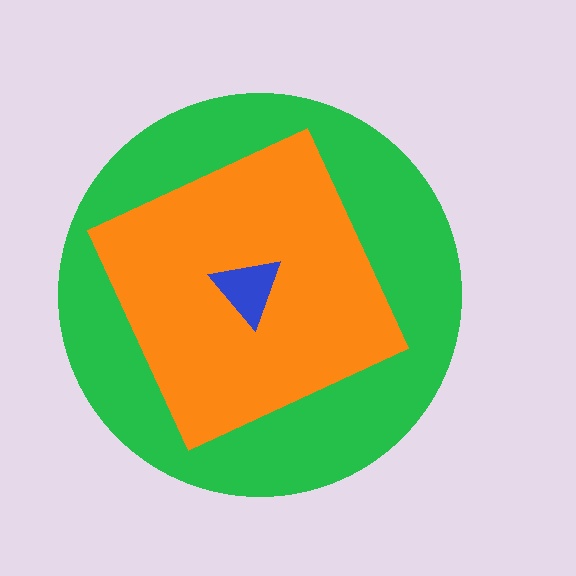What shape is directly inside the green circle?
The orange diamond.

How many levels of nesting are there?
3.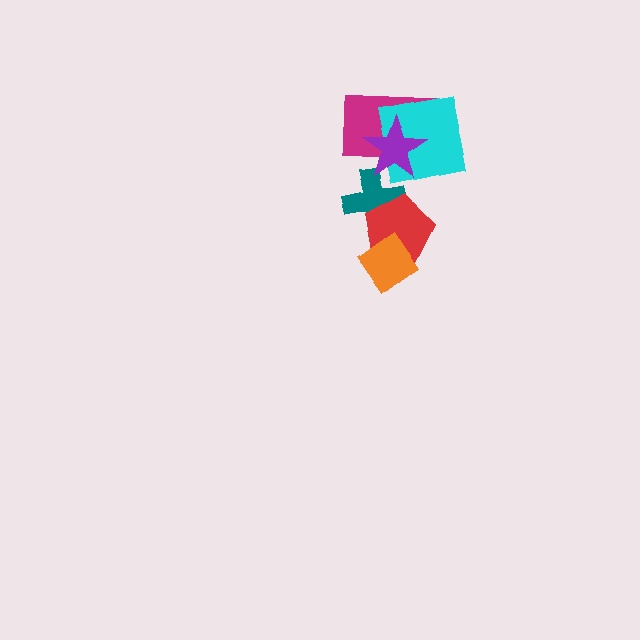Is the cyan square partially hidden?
Yes, it is partially covered by another shape.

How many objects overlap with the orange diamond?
1 object overlaps with the orange diamond.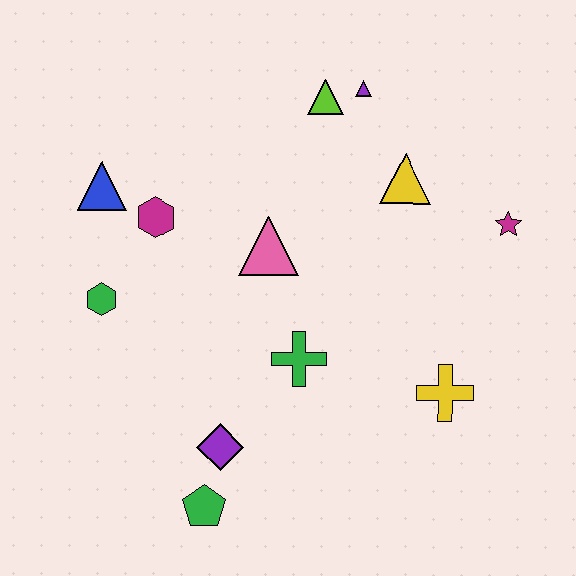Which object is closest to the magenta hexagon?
The blue triangle is closest to the magenta hexagon.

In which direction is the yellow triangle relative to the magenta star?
The yellow triangle is to the left of the magenta star.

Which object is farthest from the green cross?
The purple triangle is farthest from the green cross.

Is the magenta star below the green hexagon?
No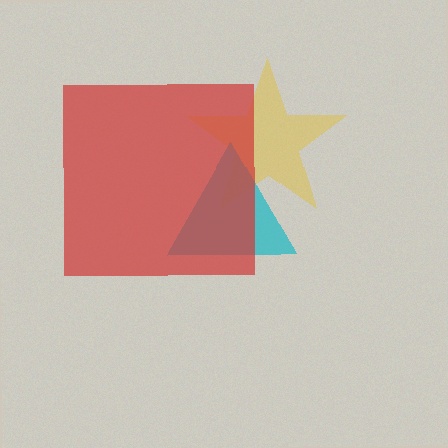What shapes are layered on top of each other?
The layered shapes are: a yellow star, a cyan triangle, a red square.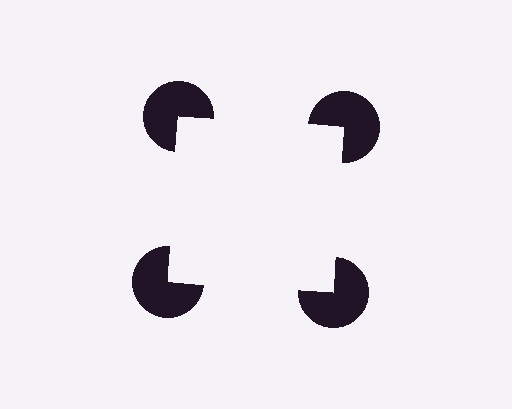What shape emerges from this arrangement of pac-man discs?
An illusory square — its edges are inferred from the aligned wedge cuts in the pac-man discs, not physically drawn.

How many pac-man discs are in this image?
There are 4 — one at each vertex of the illusory square.